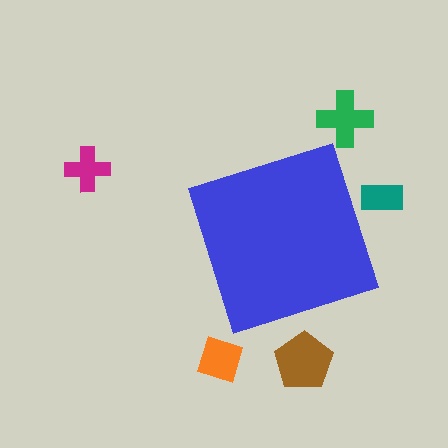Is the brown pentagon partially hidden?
No, the brown pentagon is fully visible.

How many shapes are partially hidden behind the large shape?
0 shapes are partially hidden.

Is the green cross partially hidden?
No, the green cross is fully visible.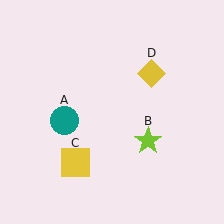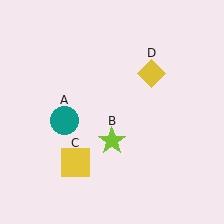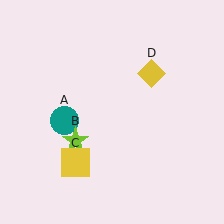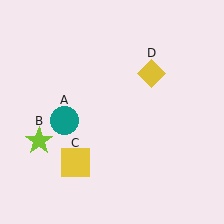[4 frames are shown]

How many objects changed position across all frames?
1 object changed position: lime star (object B).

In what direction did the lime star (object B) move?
The lime star (object B) moved left.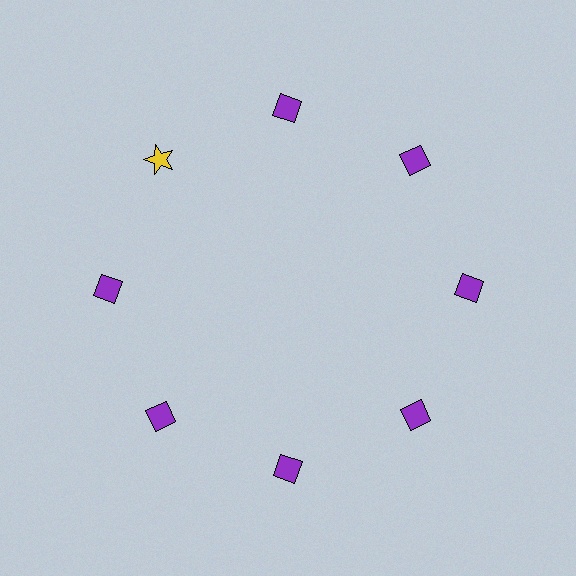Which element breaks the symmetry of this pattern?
The yellow star at roughly the 10 o'clock position breaks the symmetry. All other shapes are purple diamonds.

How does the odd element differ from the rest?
It differs in both color (yellow instead of purple) and shape (star instead of diamond).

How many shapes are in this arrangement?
There are 8 shapes arranged in a ring pattern.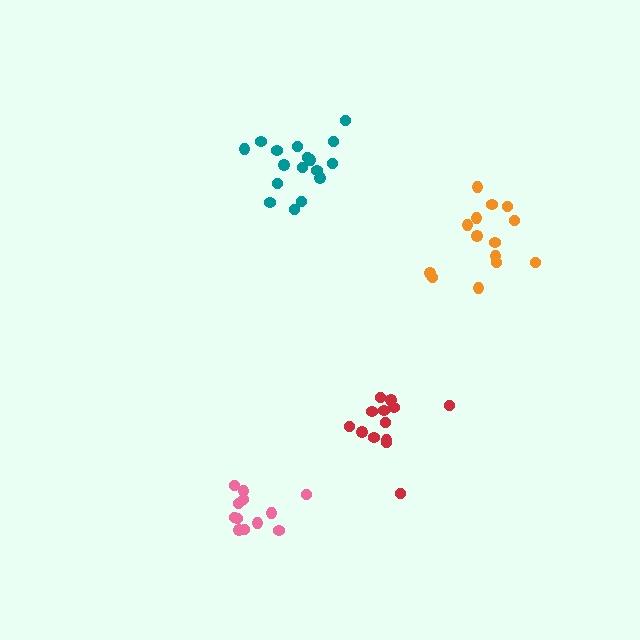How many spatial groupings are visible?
There are 4 spatial groupings.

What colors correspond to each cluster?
The clusters are colored: teal, pink, orange, red.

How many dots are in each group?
Group 1: 17 dots, Group 2: 12 dots, Group 3: 14 dots, Group 4: 13 dots (56 total).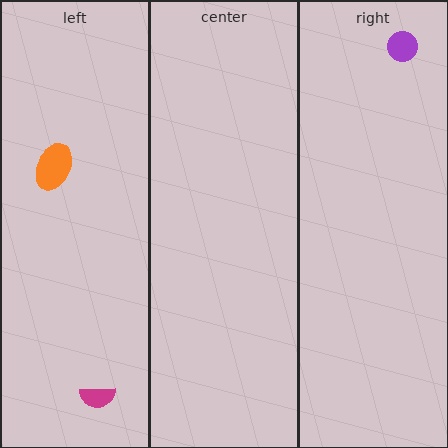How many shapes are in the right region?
1.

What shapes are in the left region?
The orange ellipse, the magenta semicircle.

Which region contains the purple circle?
The right region.